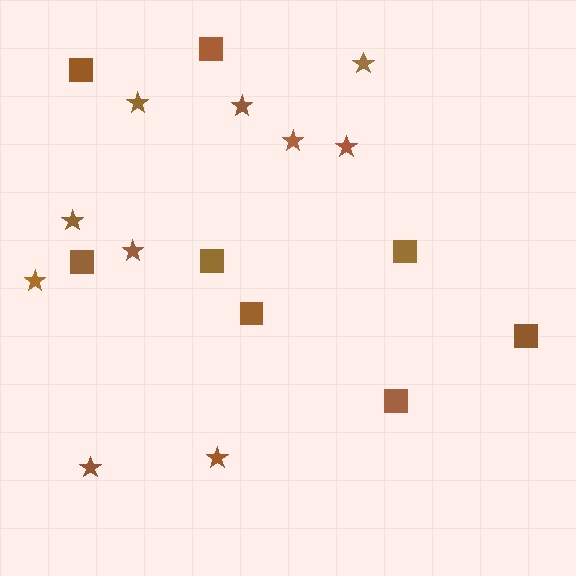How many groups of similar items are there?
There are 2 groups: one group of squares (8) and one group of stars (10).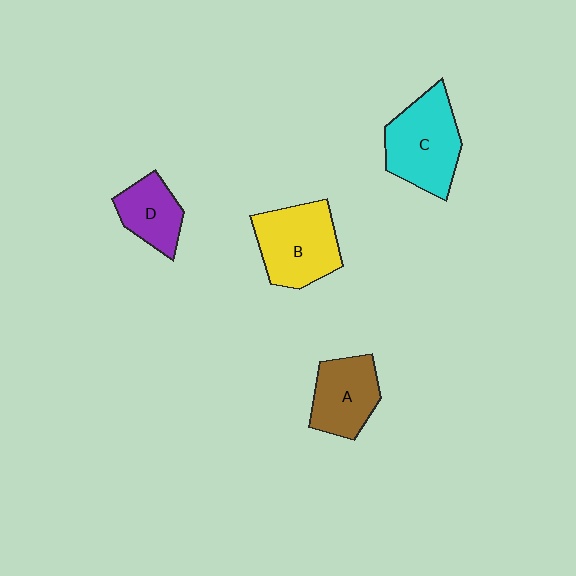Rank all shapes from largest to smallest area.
From largest to smallest: C (cyan), B (yellow), A (brown), D (purple).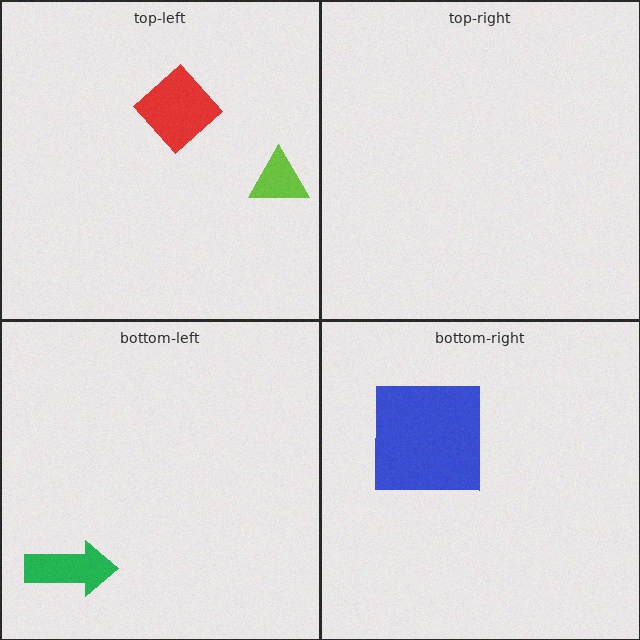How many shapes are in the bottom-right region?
1.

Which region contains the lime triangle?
The top-left region.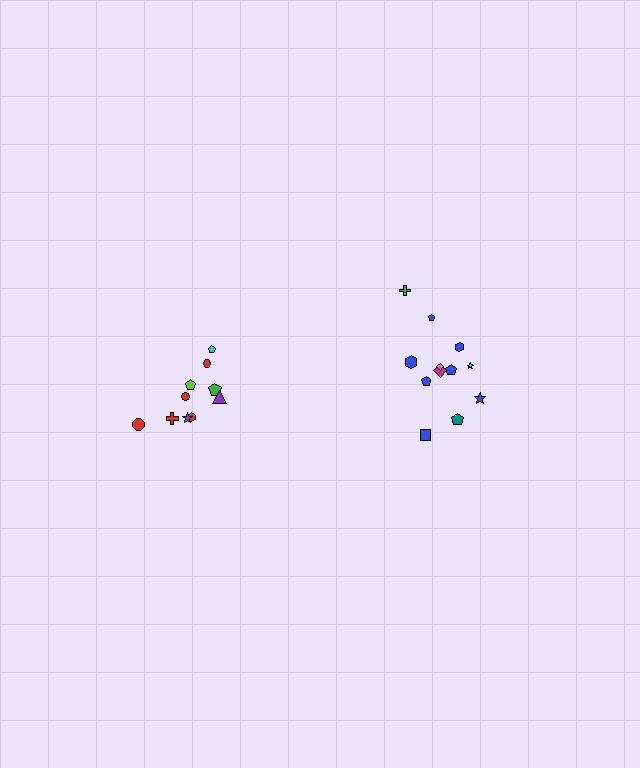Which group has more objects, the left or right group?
The right group.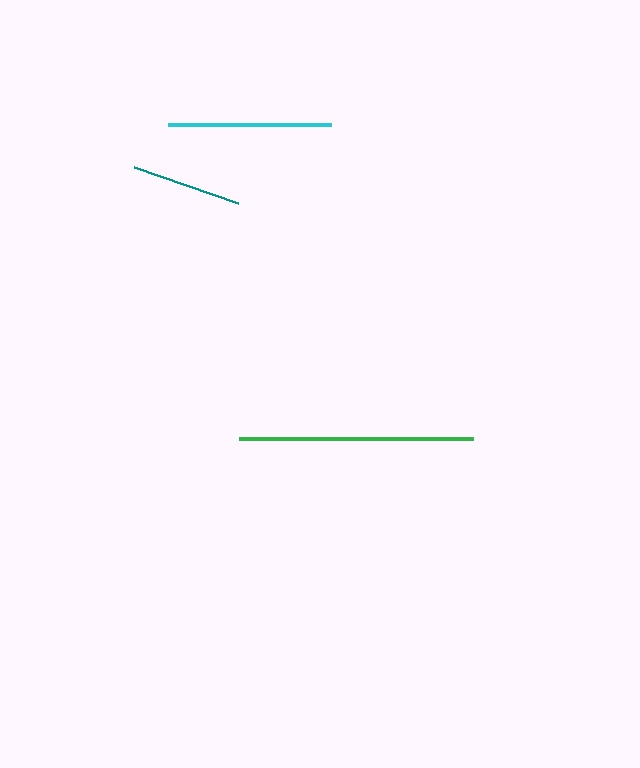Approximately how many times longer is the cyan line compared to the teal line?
The cyan line is approximately 1.5 times the length of the teal line.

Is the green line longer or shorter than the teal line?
The green line is longer than the teal line.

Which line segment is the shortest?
The teal line is the shortest at approximately 110 pixels.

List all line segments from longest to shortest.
From longest to shortest: green, cyan, teal.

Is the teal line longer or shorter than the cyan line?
The cyan line is longer than the teal line.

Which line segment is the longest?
The green line is the longest at approximately 235 pixels.